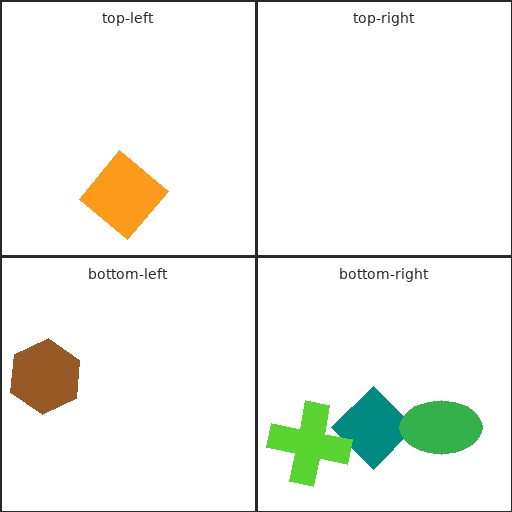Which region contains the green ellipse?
The bottom-right region.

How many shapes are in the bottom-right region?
3.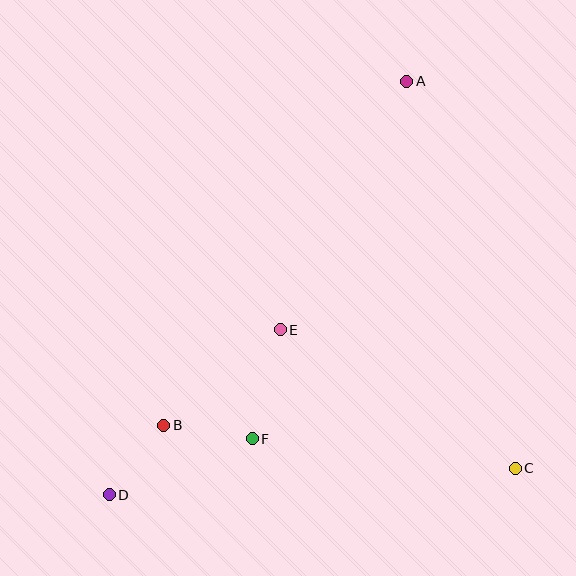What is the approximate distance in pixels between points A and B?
The distance between A and B is approximately 421 pixels.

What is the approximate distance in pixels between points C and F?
The distance between C and F is approximately 264 pixels.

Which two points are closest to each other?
Points B and D are closest to each other.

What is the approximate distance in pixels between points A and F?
The distance between A and F is approximately 389 pixels.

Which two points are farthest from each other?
Points A and D are farthest from each other.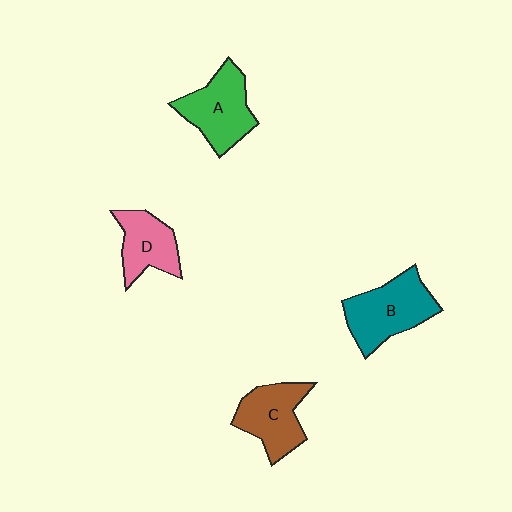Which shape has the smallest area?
Shape D (pink).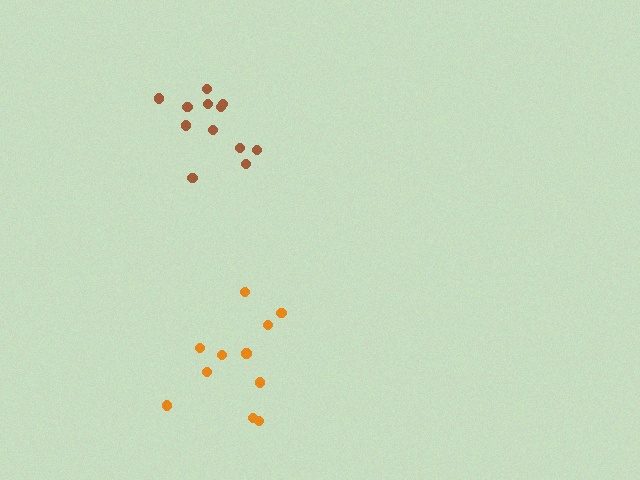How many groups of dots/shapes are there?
There are 2 groups.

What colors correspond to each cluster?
The clusters are colored: orange, brown.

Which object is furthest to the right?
The orange cluster is rightmost.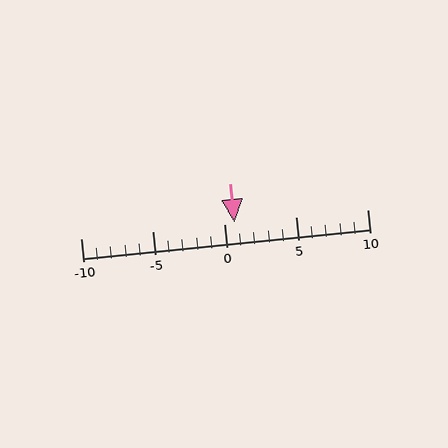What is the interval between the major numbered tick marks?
The major tick marks are spaced 5 units apart.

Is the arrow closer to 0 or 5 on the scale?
The arrow is closer to 0.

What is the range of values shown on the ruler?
The ruler shows values from -10 to 10.